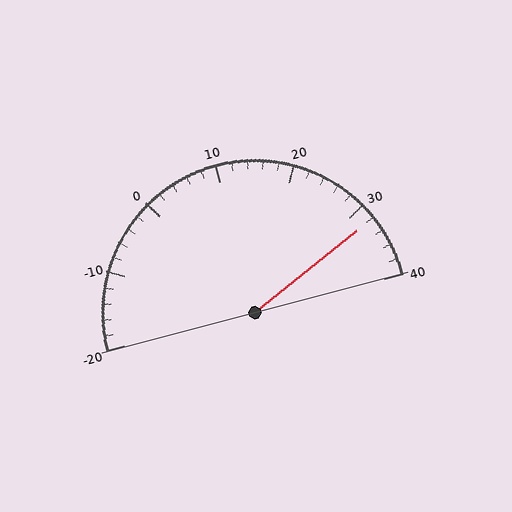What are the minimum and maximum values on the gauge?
The gauge ranges from -20 to 40.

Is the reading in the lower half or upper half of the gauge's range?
The reading is in the upper half of the range (-20 to 40).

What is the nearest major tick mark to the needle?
The nearest major tick mark is 30.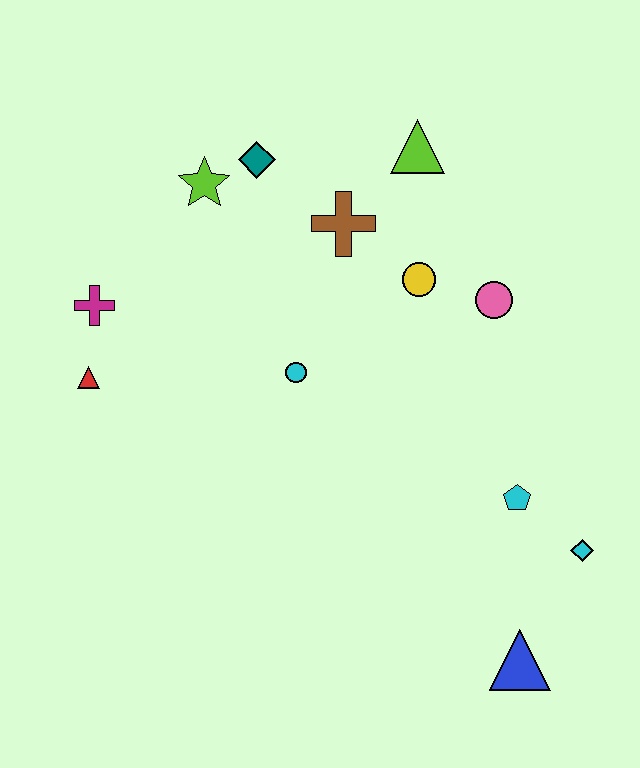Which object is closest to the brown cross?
The yellow circle is closest to the brown cross.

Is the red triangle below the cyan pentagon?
No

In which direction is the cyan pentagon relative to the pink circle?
The cyan pentagon is below the pink circle.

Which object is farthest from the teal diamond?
The blue triangle is farthest from the teal diamond.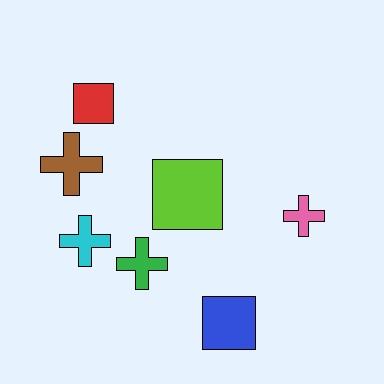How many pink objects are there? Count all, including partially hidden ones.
There is 1 pink object.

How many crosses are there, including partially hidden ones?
There are 4 crosses.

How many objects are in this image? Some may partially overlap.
There are 7 objects.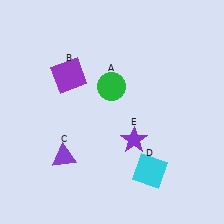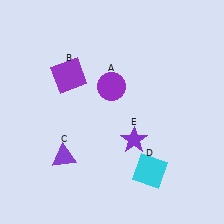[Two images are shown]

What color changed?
The circle (A) changed from green in Image 1 to purple in Image 2.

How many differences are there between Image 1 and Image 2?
There is 1 difference between the two images.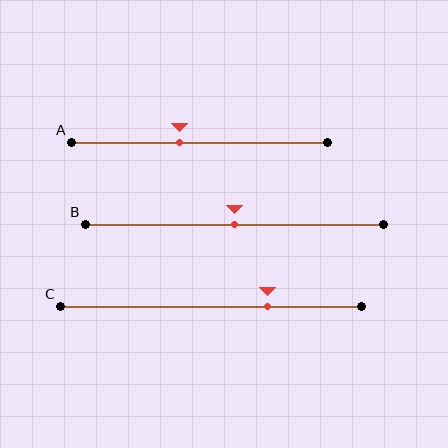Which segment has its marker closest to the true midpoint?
Segment B has its marker closest to the true midpoint.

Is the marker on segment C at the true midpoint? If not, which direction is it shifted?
No, the marker on segment C is shifted to the right by about 19% of the segment length.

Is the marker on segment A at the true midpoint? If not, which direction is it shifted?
No, the marker on segment A is shifted to the left by about 8% of the segment length.